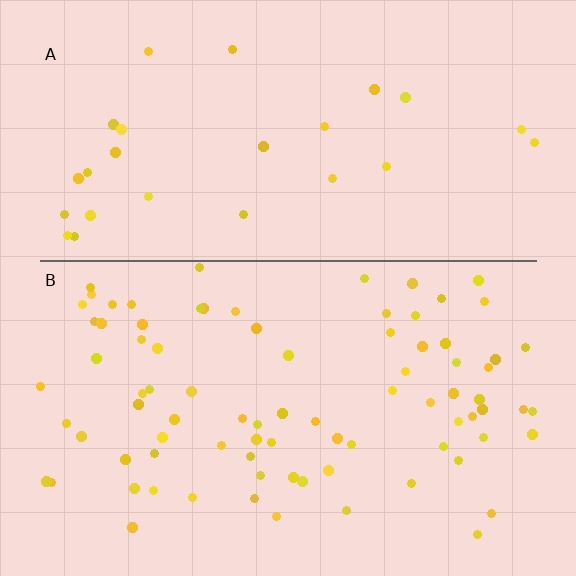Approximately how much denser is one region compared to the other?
Approximately 3.1× — region B over region A.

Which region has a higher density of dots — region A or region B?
B (the bottom).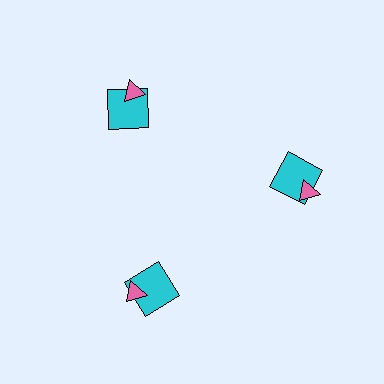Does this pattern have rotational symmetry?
Yes, this pattern has 3-fold rotational symmetry. It looks the same after rotating 120 degrees around the center.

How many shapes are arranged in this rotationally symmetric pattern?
There are 6 shapes, arranged in 3 groups of 2.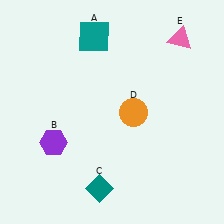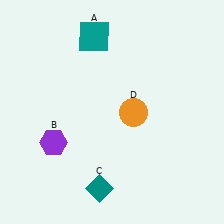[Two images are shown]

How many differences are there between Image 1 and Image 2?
There is 1 difference between the two images.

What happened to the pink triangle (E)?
The pink triangle (E) was removed in Image 2. It was in the top-right area of Image 1.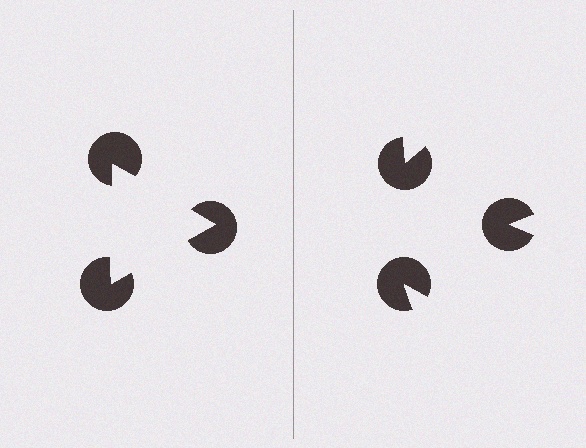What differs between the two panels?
The pac-man discs are positioned identically on both sides; only the wedge orientations differ. On the left they align to a triangle; on the right they are misaligned.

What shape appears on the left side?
An illusory triangle.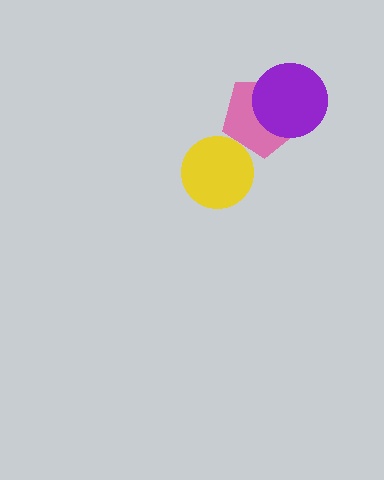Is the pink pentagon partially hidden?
Yes, it is partially covered by another shape.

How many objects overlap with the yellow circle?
0 objects overlap with the yellow circle.